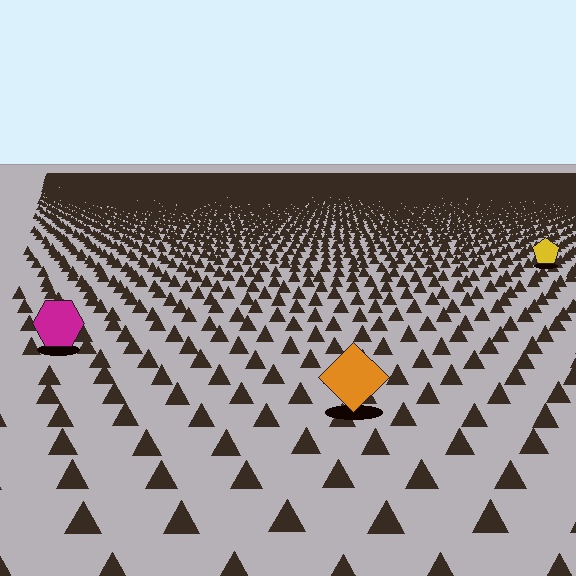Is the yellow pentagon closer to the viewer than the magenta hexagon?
No. The magenta hexagon is closer — you can tell from the texture gradient: the ground texture is coarser near it.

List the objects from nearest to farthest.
From nearest to farthest: the orange diamond, the magenta hexagon, the yellow pentagon.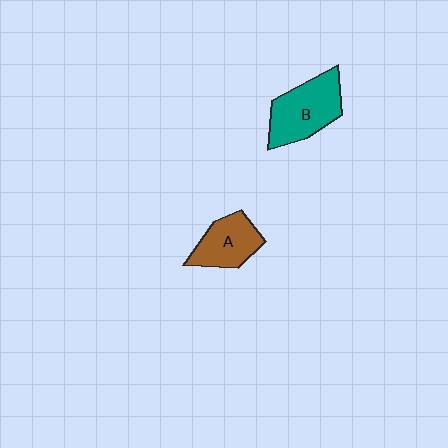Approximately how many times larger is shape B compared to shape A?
Approximately 1.3 times.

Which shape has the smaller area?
Shape A (brown).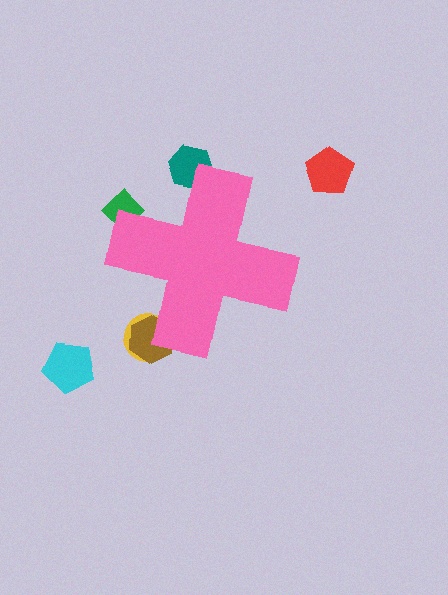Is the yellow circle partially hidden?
Yes, the yellow circle is partially hidden behind the pink cross.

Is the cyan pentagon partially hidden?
No, the cyan pentagon is fully visible.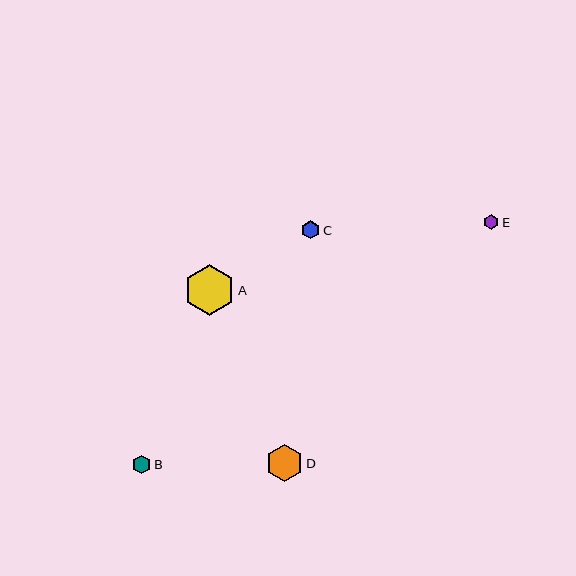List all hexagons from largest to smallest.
From largest to smallest: A, D, B, C, E.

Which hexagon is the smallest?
Hexagon E is the smallest with a size of approximately 15 pixels.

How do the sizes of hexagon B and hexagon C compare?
Hexagon B and hexagon C are approximately the same size.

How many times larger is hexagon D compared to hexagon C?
Hexagon D is approximately 2.0 times the size of hexagon C.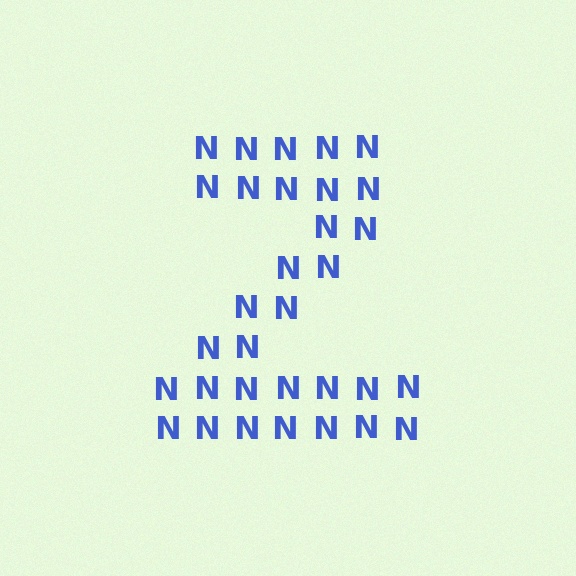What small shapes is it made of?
It is made of small letter N's.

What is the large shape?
The large shape is the letter Z.